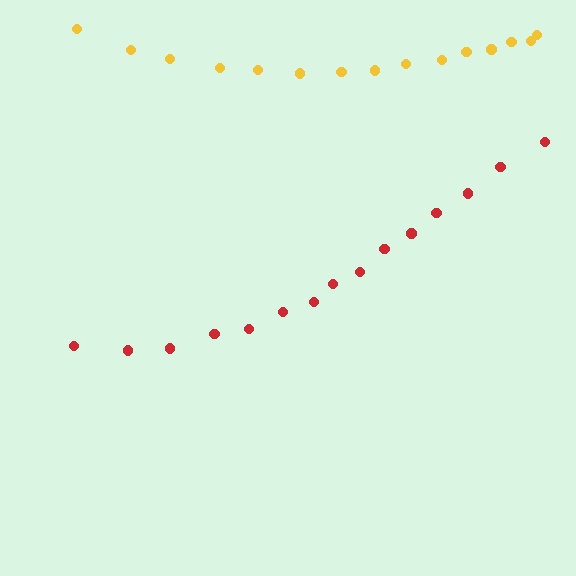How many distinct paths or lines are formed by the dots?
There are 2 distinct paths.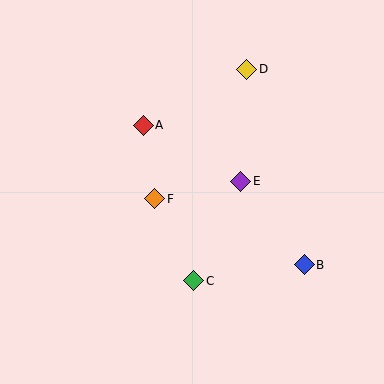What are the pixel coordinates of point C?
Point C is at (194, 281).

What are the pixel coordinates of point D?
Point D is at (247, 69).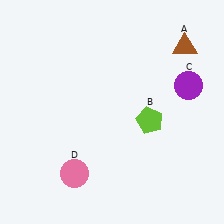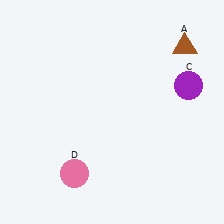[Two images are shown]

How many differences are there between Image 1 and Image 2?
There is 1 difference between the two images.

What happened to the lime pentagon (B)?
The lime pentagon (B) was removed in Image 2. It was in the bottom-right area of Image 1.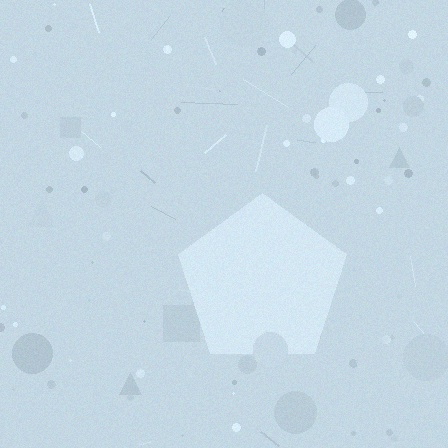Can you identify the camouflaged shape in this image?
The camouflaged shape is a pentagon.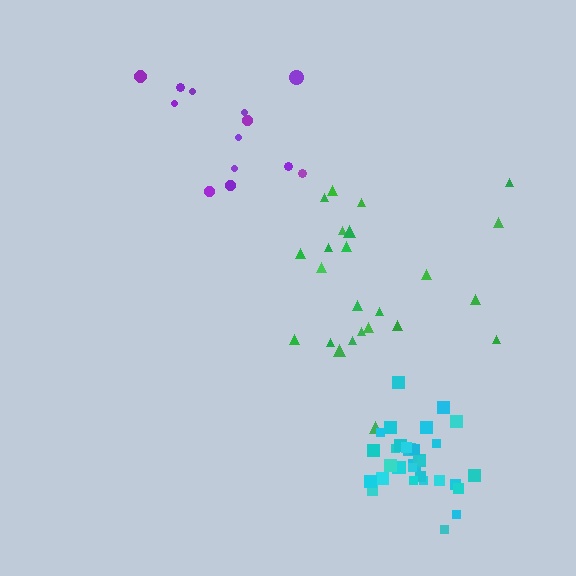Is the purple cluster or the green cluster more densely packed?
Green.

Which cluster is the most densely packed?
Cyan.